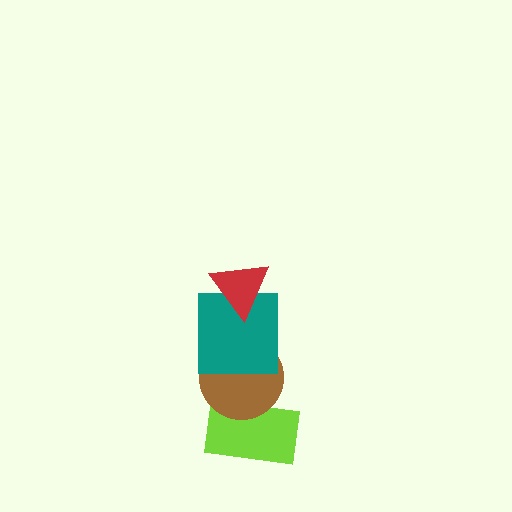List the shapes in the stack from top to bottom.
From top to bottom: the red triangle, the teal square, the brown circle, the lime rectangle.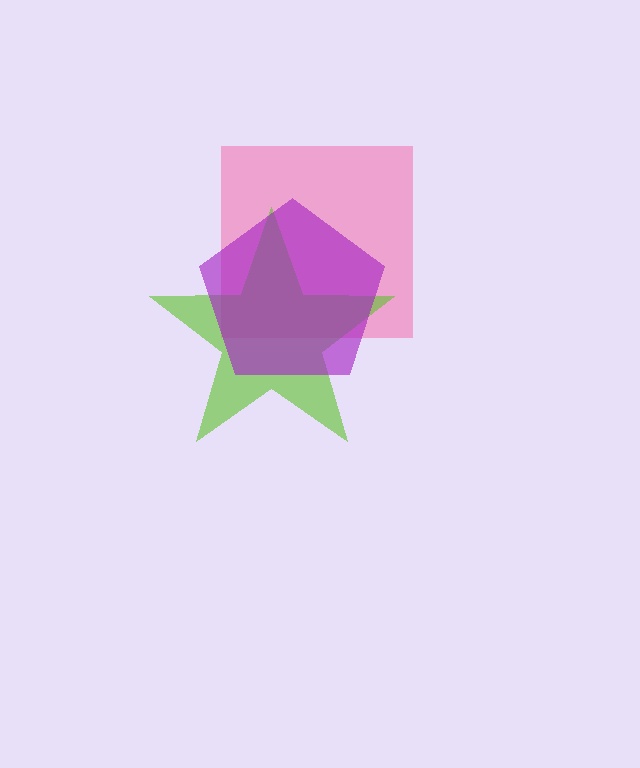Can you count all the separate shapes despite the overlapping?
Yes, there are 3 separate shapes.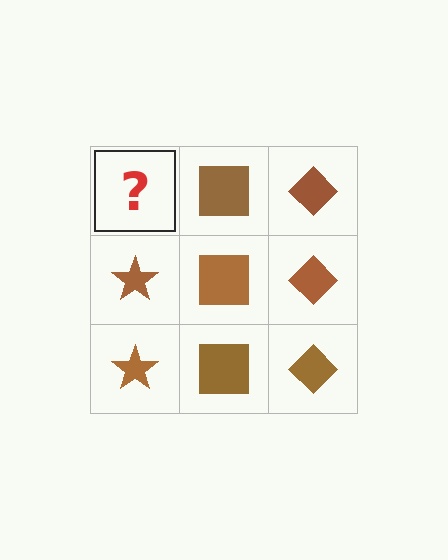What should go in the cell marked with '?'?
The missing cell should contain a brown star.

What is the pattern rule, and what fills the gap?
The rule is that each column has a consistent shape. The gap should be filled with a brown star.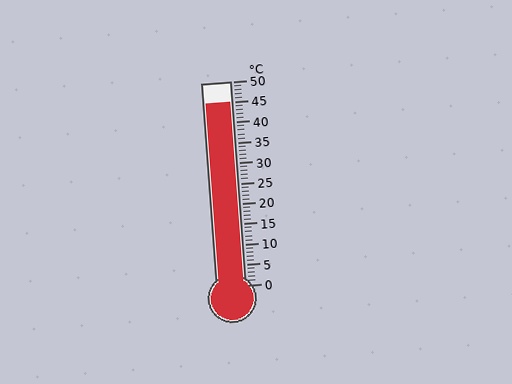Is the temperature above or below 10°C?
The temperature is above 10°C.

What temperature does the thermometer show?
The thermometer shows approximately 45°C.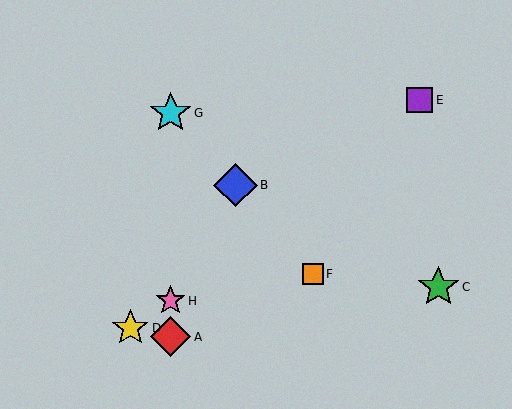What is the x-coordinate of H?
Object H is at x≈171.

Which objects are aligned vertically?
Objects A, G, H are aligned vertically.